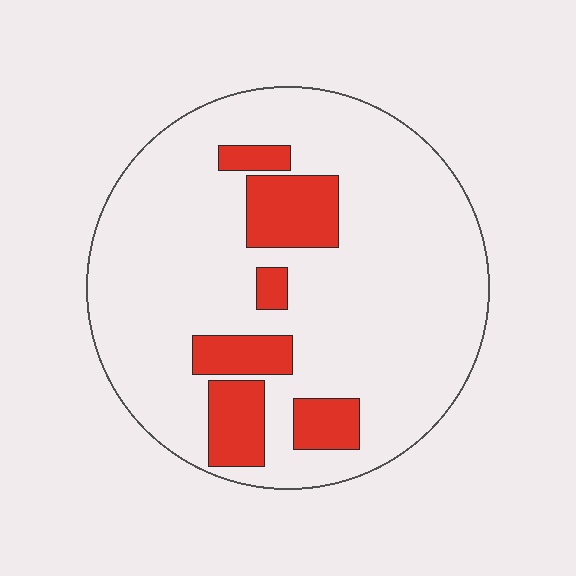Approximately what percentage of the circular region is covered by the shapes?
Approximately 20%.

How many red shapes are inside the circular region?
6.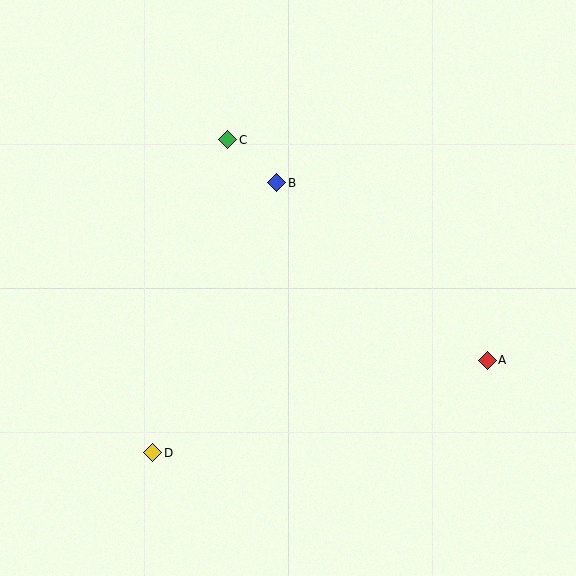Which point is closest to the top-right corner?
Point B is closest to the top-right corner.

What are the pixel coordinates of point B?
Point B is at (277, 183).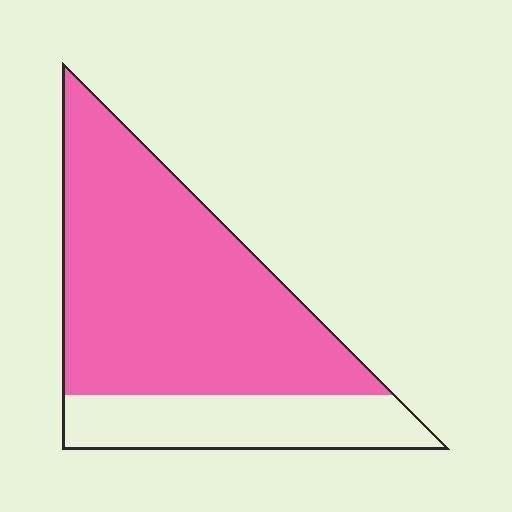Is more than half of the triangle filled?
Yes.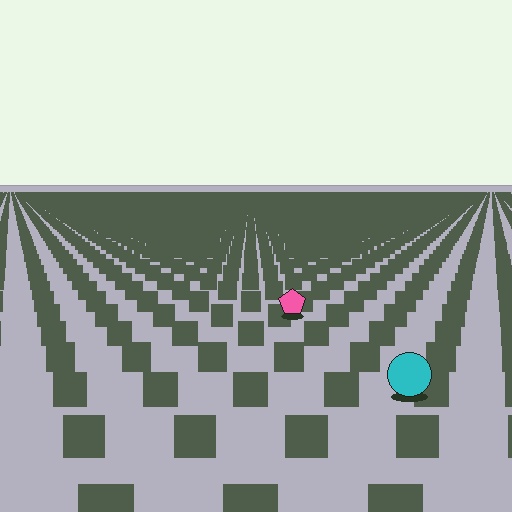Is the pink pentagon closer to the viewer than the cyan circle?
No. The cyan circle is closer — you can tell from the texture gradient: the ground texture is coarser near it.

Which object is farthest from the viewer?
The pink pentagon is farthest from the viewer. It appears smaller and the ground texture around it is denser.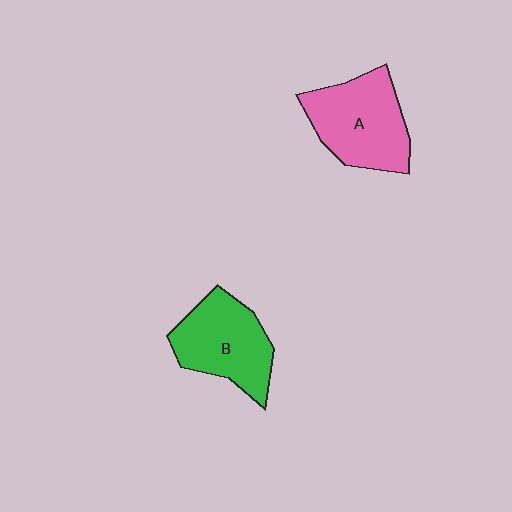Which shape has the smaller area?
Shape B (green).